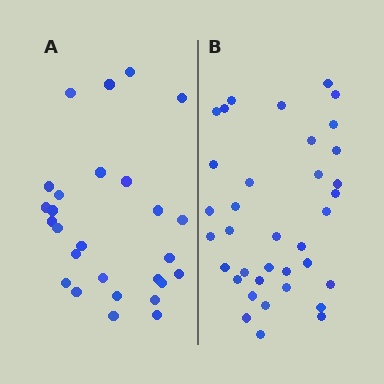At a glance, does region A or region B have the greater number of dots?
Region B (the right region) has more dots.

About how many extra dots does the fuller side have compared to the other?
Region B has roughly 8 or so more dots than region A.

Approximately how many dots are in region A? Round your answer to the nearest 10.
About 30 dots. (The exact count is 27, which rounds to 30.)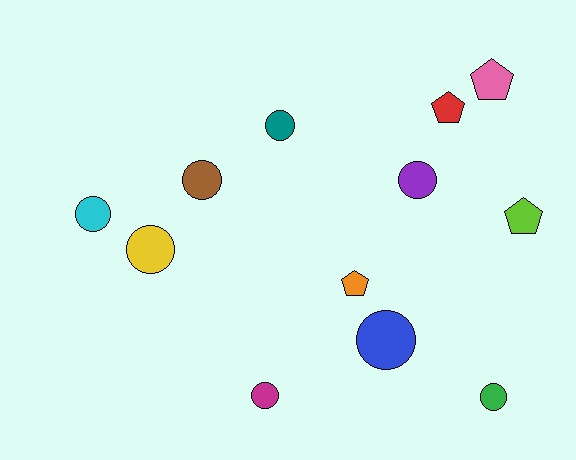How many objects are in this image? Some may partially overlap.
There are 12 objects.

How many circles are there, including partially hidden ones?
There are 8 circles.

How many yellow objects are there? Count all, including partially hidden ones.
There is 1 yellow object.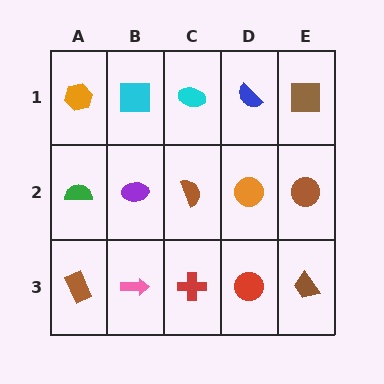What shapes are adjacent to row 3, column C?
A brown semicircle (row 2, column C), a pink arrow (row 3, column B), a red circle (row 3, column D).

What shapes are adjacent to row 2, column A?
An orange hexagon (row 1, column A), a brown rectangle (row 3, column A), a purple ellipse (row 2, column B).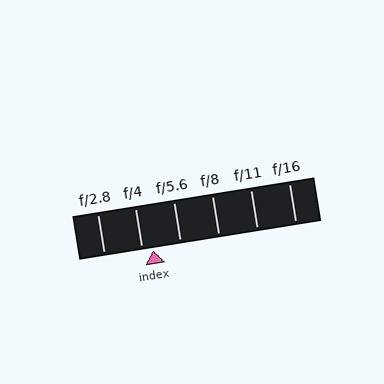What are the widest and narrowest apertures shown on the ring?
The widest aperture shown is f/2.8 and the narrowest is f/16.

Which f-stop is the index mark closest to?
The index mark is closest to f/4.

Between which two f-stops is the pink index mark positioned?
The index mark is between f/4 and f/5.6.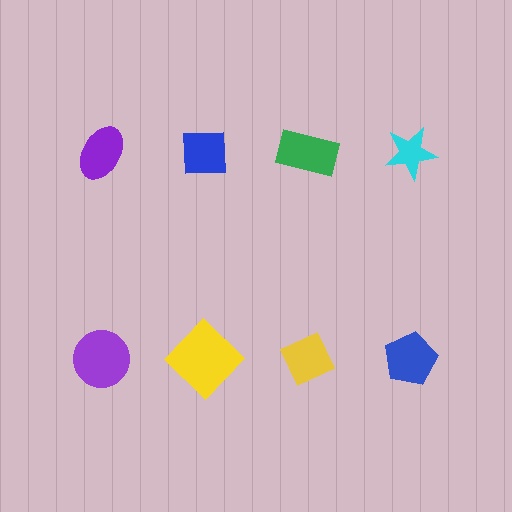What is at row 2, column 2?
A yellow diamond.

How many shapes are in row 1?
4 shapes.